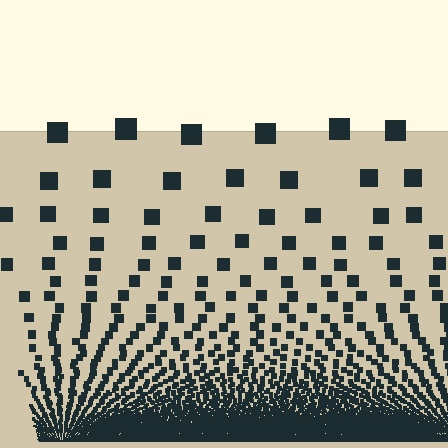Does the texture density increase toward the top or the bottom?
Density increases toward the bottom.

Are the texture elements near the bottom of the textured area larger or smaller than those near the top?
Smaller. The gradient is inverted — elements near the bottom are smaller and denser.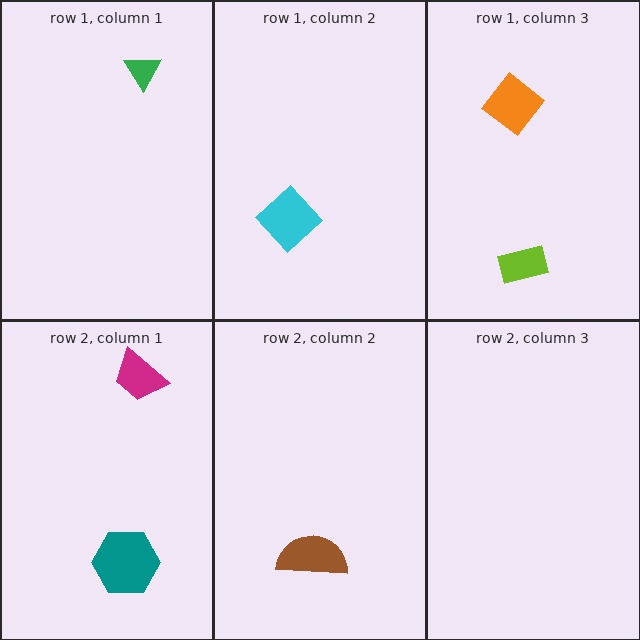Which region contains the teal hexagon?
The row 2, column 1 region.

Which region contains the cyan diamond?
The row 1, column 2 region.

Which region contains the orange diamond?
The row 1, column 3 region.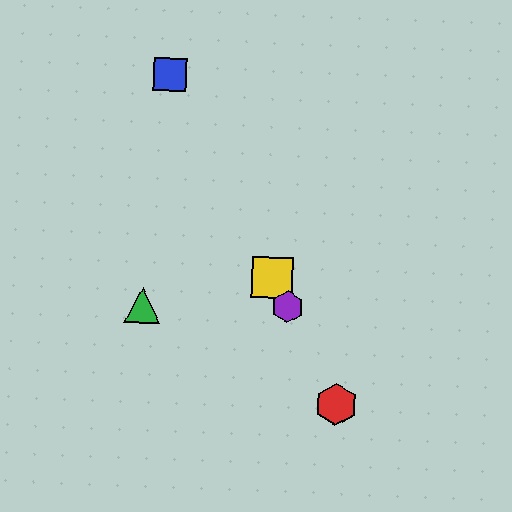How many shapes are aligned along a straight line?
4 shapes (the red hexagon, the blue square, the yellow square, the purple hexagon) are aligned along a straight line.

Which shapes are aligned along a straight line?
The red hexagon, the blue square, the yellow square, the purple hexagon are aligned along a straight line.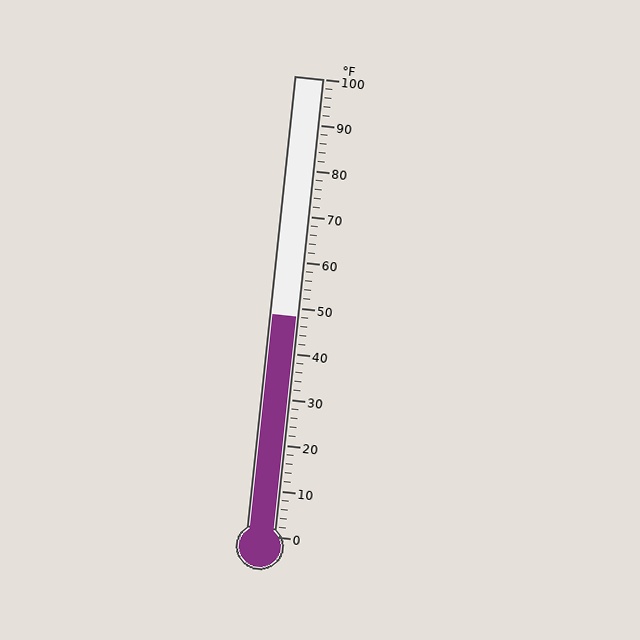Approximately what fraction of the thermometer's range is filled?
The thermometer is filled to approximately 50% of its range.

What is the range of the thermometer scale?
The thermometer scale ranges from 0°F to 100°F.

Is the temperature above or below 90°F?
The temperature is below 90°F.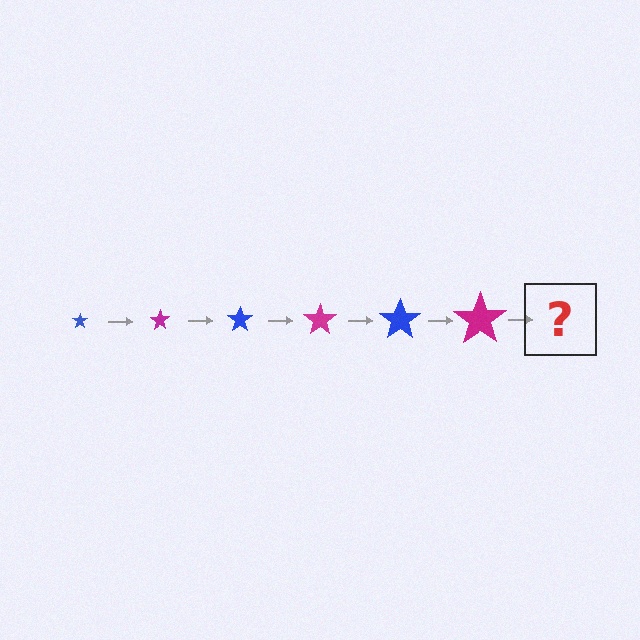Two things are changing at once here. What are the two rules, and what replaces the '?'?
The two rules are that the star grows larger each step and the color cycles through blue and magenta. The '?' should be a blue star, larger than the previous one.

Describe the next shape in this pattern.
It should be a blue star, larger than the previous one.